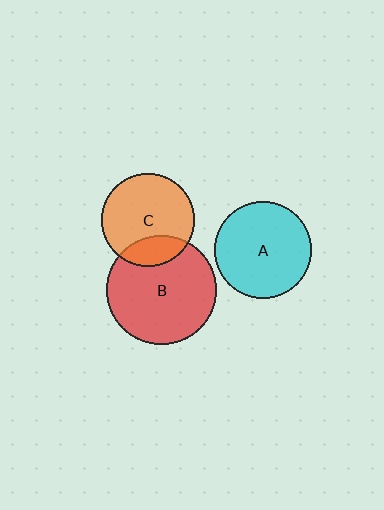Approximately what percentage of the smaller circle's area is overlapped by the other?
Approximately 20%.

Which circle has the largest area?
Circle B (red).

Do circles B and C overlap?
Yes.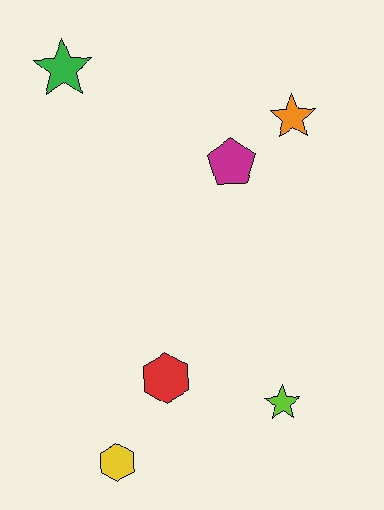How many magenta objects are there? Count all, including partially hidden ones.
There is 1 magenta object.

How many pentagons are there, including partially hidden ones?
There is 1 pentagon.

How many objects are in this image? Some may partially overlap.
There are 6 objects.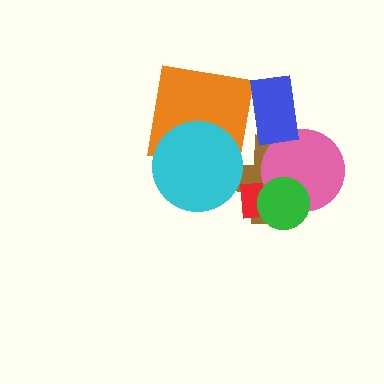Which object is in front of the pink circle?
The green circle is in front of the pink circle.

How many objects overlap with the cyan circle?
2 objects overlap with the cyan circle.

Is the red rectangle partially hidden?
Yes, it is partially covered by another shape.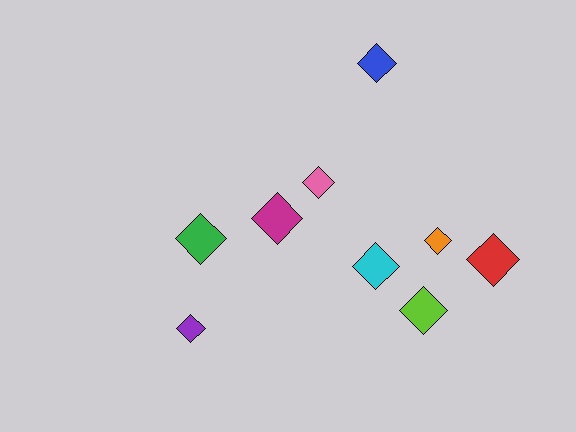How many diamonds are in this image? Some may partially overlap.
There are 9 diamonds.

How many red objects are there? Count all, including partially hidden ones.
There is 1 red object.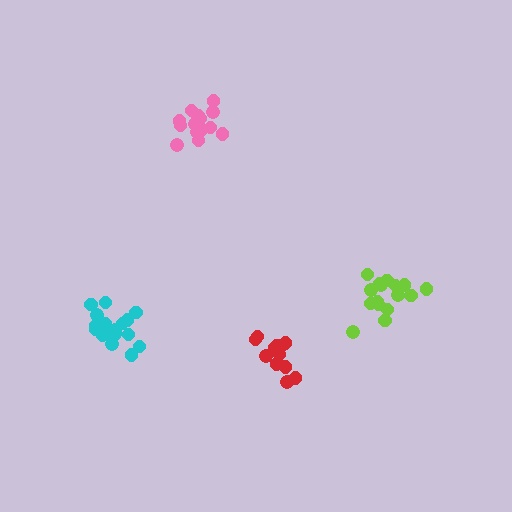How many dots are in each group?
Group 1: 13 dots, Group 2: 15 dots, Group 3: 16 dots, Group 4: 18 dots (62 total).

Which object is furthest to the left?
The cyan cluster is leftmost.